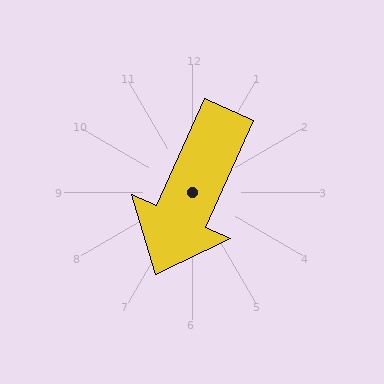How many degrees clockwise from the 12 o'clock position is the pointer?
Approximately 204 degrees.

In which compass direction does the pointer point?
Southwest.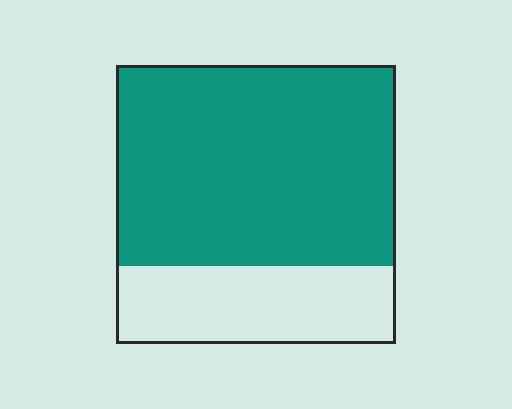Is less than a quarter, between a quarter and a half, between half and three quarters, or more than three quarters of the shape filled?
Between half and three quarters.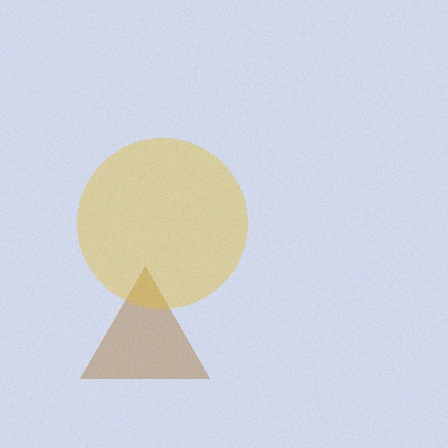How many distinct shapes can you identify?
There are 2 distinct shapes: a brown triangle, a yellow circle.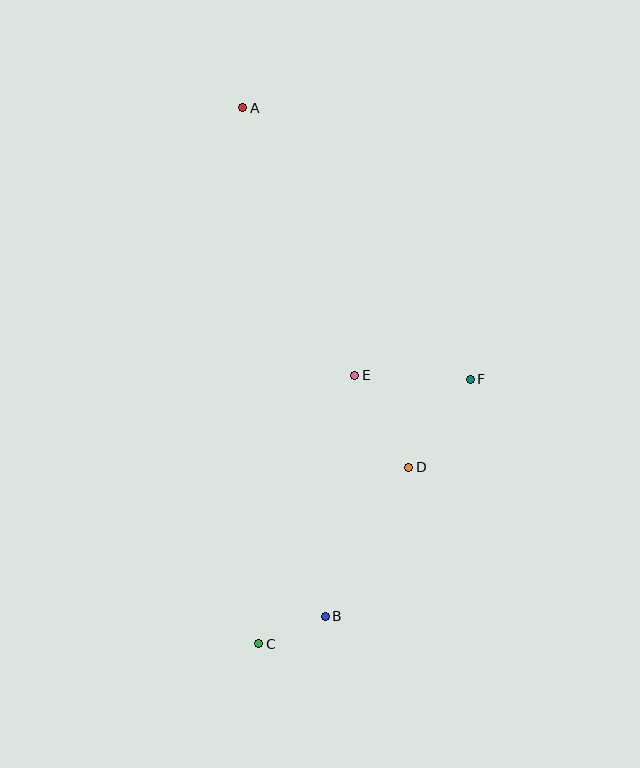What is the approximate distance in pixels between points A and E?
The distance between A and E is approximately 290 pixels.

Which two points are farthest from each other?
Points A and C are farthest from each other.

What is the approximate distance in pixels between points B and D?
The distance between B and D is approximately 171 pixels.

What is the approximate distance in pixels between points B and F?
The distance between B and F is approximately 278 pixels.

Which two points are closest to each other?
Points B and C are closest to each other.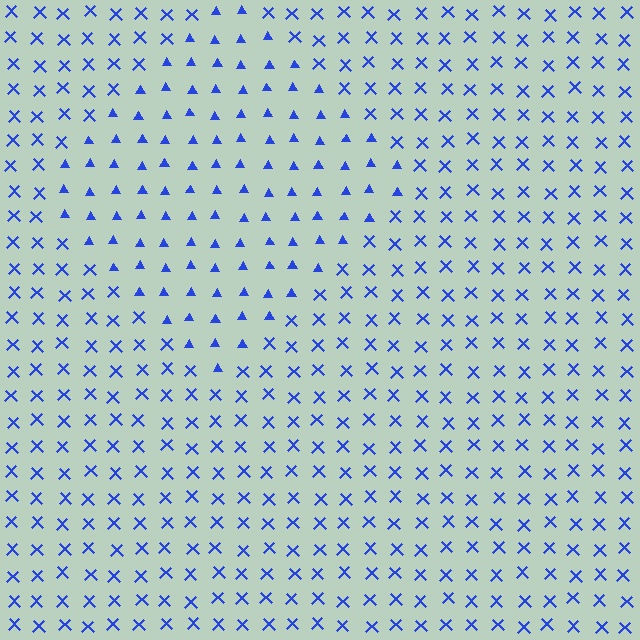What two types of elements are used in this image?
The image uses triangles inside the diamond region and X marks outside it.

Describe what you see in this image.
The image is filled with small blue elements arranged in a uniform grid. A diamond-shaped region contains triangles, while the surrounding area contains X marks. The boundary is defined purely by the change in element shape.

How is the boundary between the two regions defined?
The boundary is defined by a change in element shape: triangles inside vs. X marks outside. All elements share the same color and spacing.